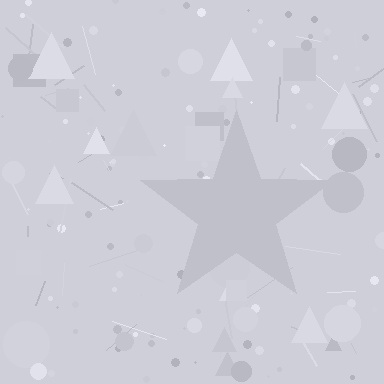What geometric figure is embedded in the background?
A star is embedded in the background.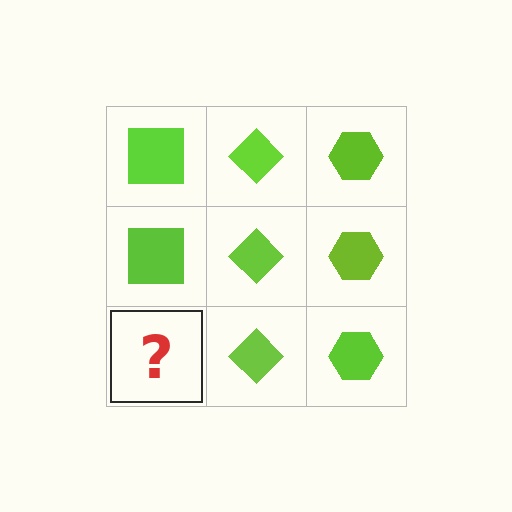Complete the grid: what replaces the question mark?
The question mark should be replaced with a lime square.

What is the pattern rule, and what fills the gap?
The rule is that each column has a consistent shape. The gap should be filled with a lime square.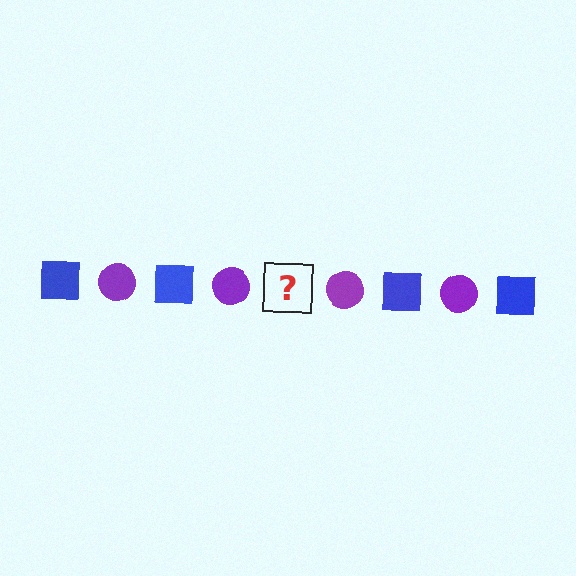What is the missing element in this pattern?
The missing element is a blue square.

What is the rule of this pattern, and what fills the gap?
The rule is that the pattern alternates between blue square and purple circle. The gap should be filled with a blue square.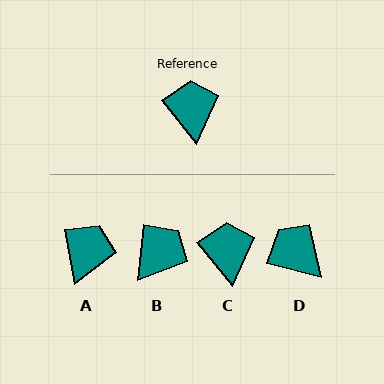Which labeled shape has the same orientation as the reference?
C.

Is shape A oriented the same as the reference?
No, it is off by about 29 degrees.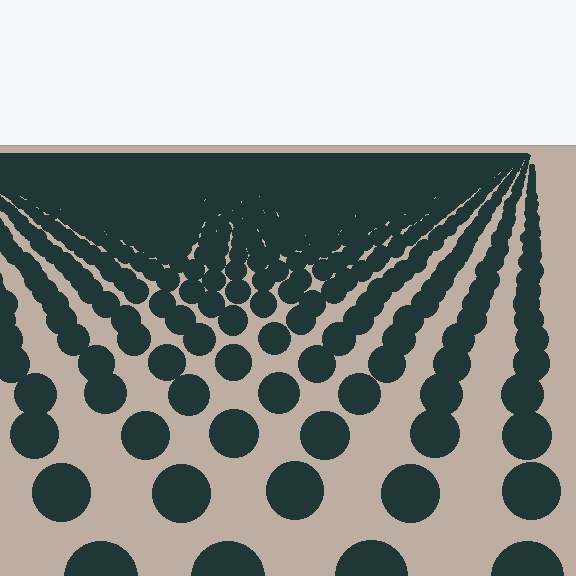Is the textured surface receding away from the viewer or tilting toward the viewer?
The surface is receding away from the viewer. Texture elements get smaller and denser toward the top.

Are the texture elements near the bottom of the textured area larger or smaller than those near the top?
Larger. Near the bottom, elements are closer to the viewer and appear at a bigger on-screen size.